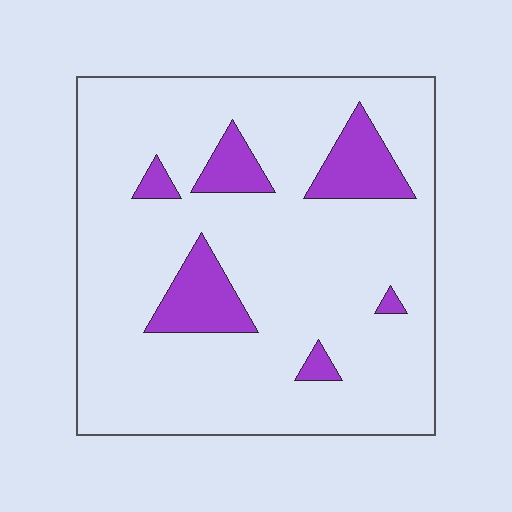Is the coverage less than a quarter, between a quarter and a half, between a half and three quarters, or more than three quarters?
Less than a quarter.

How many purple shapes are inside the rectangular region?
6.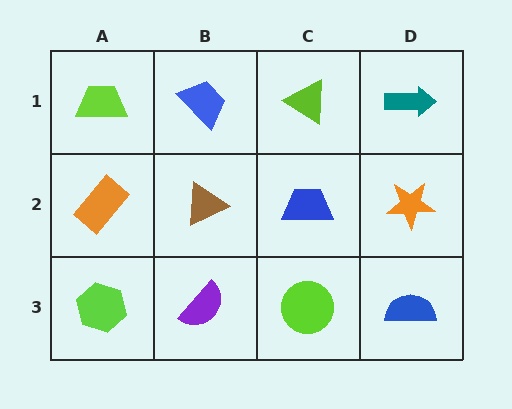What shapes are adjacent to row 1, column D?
An orange star (row 2, column D), a lime triangle (row 1, column C).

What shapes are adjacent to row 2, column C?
A lime triangle (row 1, column C), a lime circle (row 3, column C), a brown triangle (row 2, column B), an orange star (row 2, column D).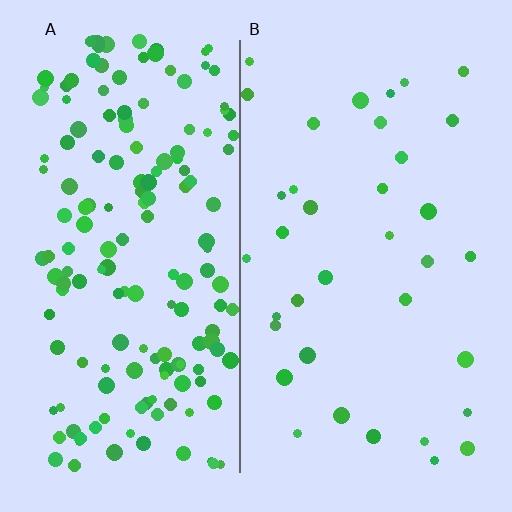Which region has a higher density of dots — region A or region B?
A (the left).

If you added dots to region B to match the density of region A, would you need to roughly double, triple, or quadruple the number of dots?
Approximately quadruple.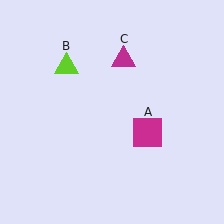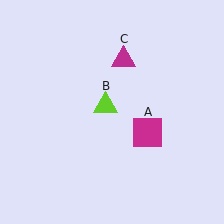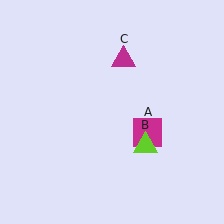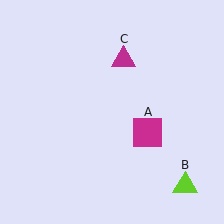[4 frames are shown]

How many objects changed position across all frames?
1 object changed position: lime triangle (object B).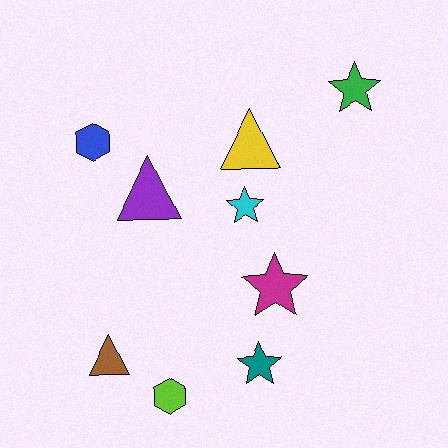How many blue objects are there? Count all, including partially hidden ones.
There is 1 blue object.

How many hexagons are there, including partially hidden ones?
There are 2 hexagons.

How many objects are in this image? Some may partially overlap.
There are 9 objects.